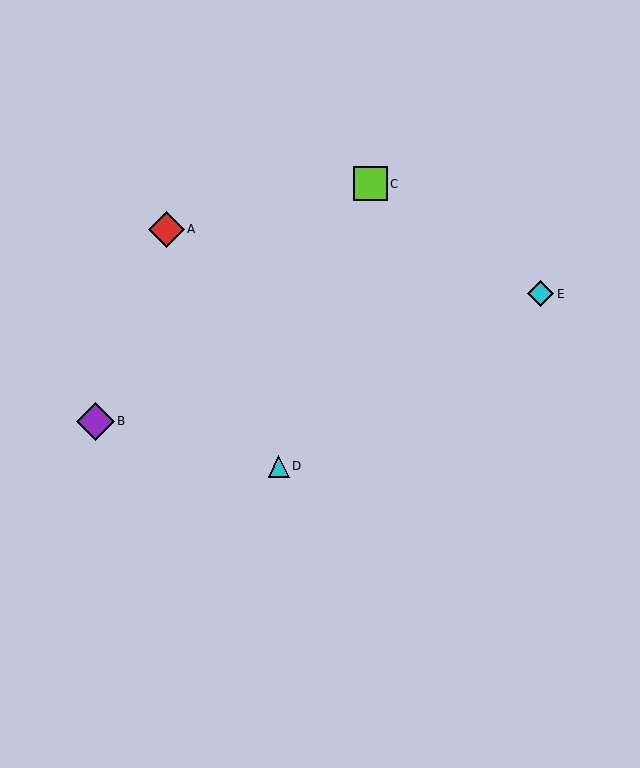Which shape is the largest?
The purple diamond (labeled B) is the largest.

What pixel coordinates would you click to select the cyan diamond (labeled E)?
Click at (541, 294) to select the cyan diamond E.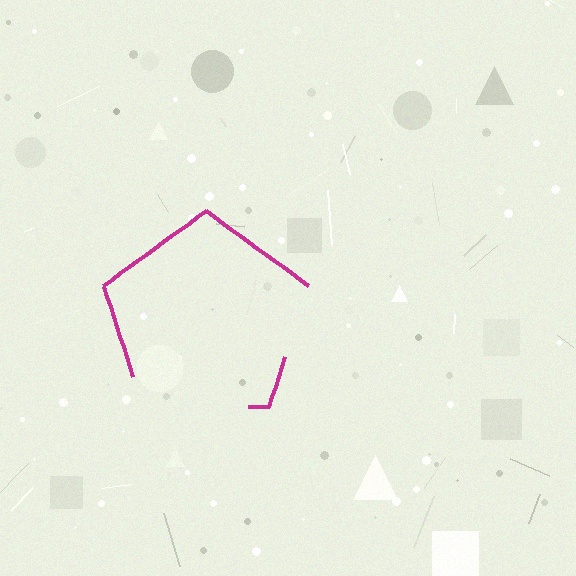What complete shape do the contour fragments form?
The contour fragments form a pentagon.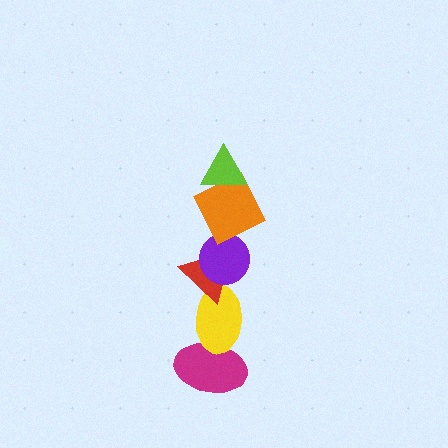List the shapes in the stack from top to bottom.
From top to bottom: the lime triangle, the orange square, the purple circle, the red triangle, the yellow ellipse, the magenta ellipse.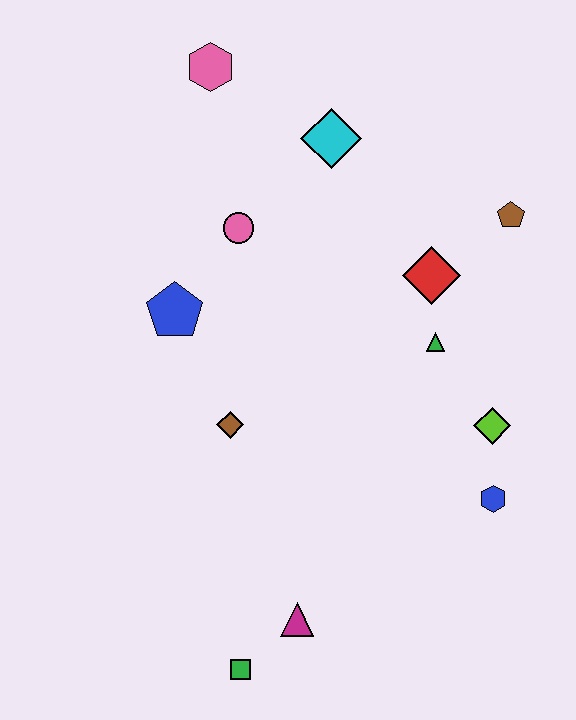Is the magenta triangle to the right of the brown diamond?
Yes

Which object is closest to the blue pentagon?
The pink circle is closest to the blue pentagon.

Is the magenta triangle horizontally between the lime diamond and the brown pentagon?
No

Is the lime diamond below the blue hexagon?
No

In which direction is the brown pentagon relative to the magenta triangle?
The brown pentagon is above the magenta triangle.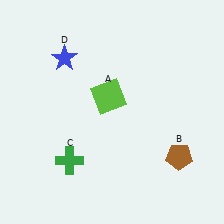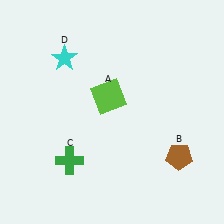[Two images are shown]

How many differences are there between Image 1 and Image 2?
There is 1 difference between the two images.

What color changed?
The star (D) changed from blue in Image 1 to cyan in Image 2.